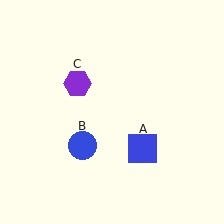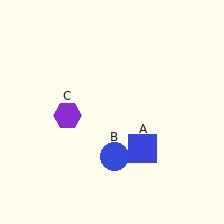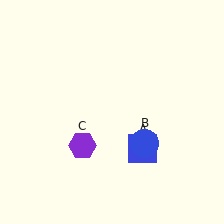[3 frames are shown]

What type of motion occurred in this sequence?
The blue circle (object B), purple hexagon (object C) rotated counterclockwise around the center of the scene.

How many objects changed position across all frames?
2 objects changed position: blue circle (object B), purple hexagon (object C).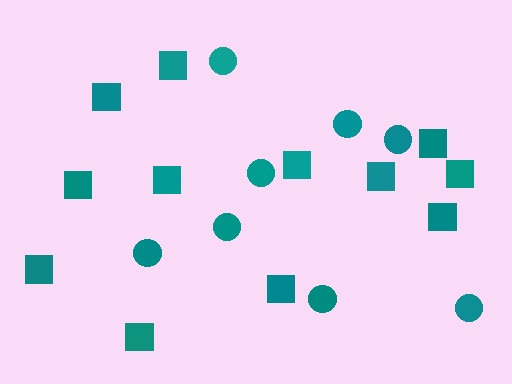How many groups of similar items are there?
There are 2 groups: one group of circles (8) and one group of squares (12).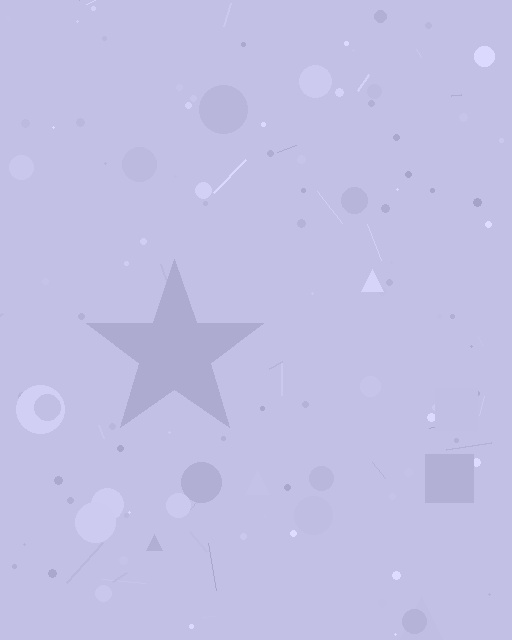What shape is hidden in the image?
A star is hidden in the image.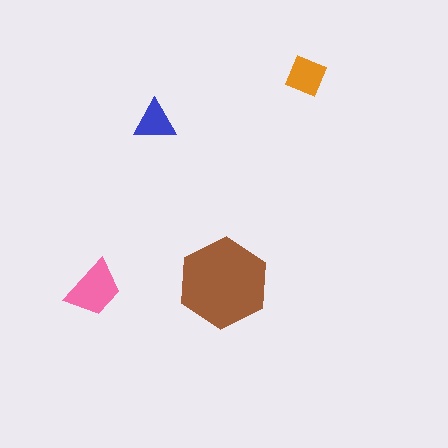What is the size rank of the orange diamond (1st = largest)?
3rd.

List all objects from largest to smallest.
The brown hexagon, the pink trapezoid, the orange diamond, the blue triangle.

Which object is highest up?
The orange diamond is topmost.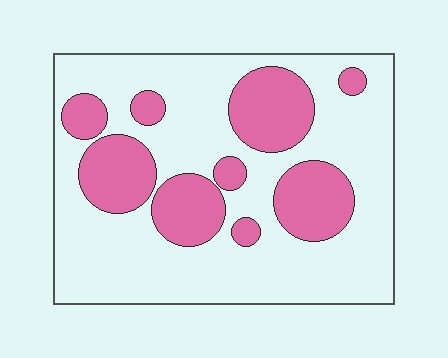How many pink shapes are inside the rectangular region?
9.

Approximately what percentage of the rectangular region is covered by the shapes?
Approximately 30%.